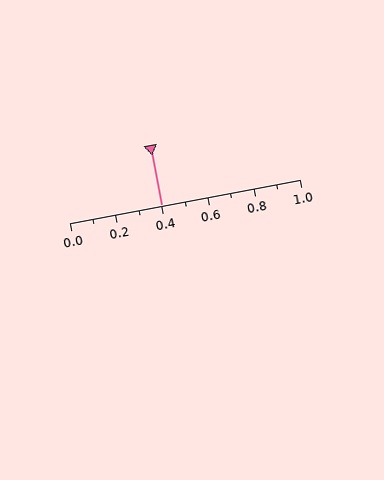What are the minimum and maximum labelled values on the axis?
The axis runs from 0.0 to 1.0.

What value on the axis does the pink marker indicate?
The marker indicates approximately 0.4.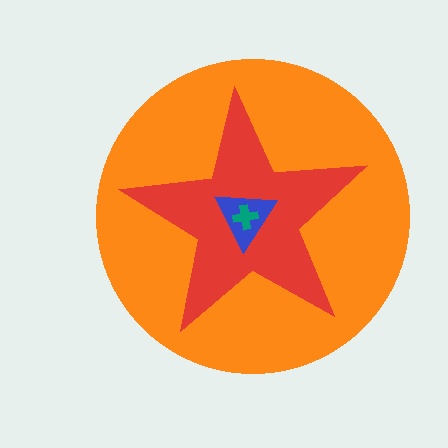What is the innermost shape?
The teal cross.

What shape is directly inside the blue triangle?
The teal cross.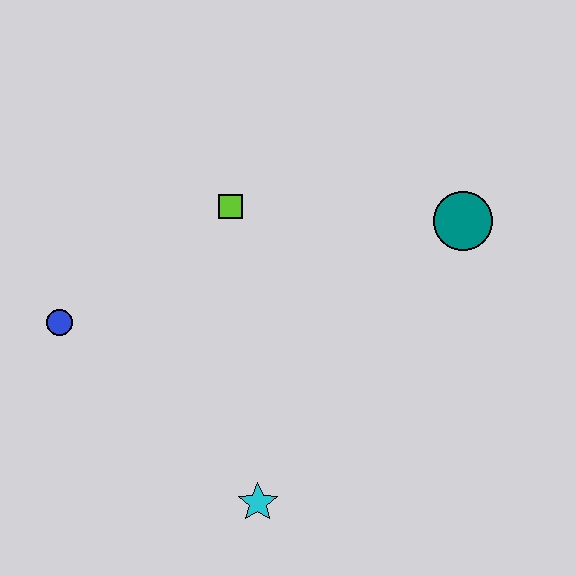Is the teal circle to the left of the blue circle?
No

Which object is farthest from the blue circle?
The teal circle is farthest from the blue circle.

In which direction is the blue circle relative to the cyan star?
The blue circle is to the left of the cyan star.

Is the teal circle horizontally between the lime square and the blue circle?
No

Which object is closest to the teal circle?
The lime square is closest to the teal circle.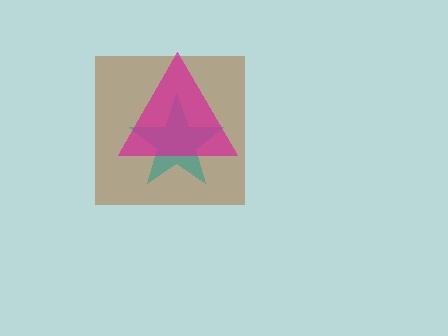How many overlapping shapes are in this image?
There are 3 overlapping shapes in the image.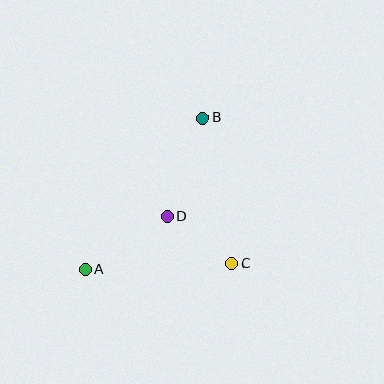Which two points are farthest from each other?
Points A and B are farthest from each other.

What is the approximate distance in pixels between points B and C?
The distance between B and C is approximately 149 pixels.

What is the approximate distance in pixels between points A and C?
The distance between A and C is approximately 146 pixels.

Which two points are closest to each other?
Points C and D are closest to each other.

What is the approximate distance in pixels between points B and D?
The distance between B and D is approximately 105 pixels.